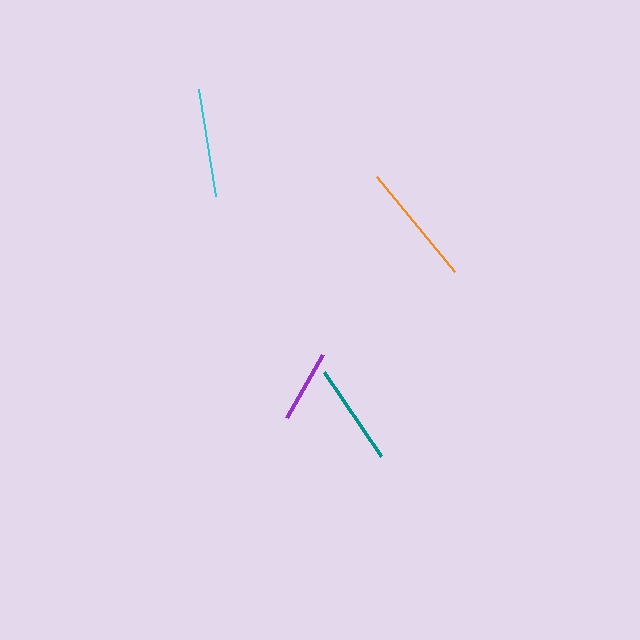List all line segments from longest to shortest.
From longest to shortest: orange, cyan, teal, purple.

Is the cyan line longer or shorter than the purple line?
The cyan line is longer than the purple line.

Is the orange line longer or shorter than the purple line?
The orange line is longer than the purple line.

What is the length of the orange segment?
The orange segment is approximately 122 pixels long.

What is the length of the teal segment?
The teal segment is approximately 102 pixels long.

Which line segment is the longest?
The orange line is the longest at approximately 122 pixels.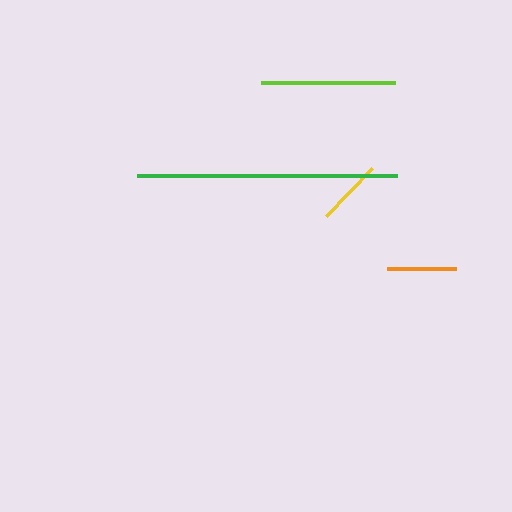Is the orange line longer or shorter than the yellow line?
The orange line is longer than the yellow line.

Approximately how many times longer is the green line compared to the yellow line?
The green line is approximately 3.9 times the length of the yellow line.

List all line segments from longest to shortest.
From longest to shortest: green, lime, orange, yellow.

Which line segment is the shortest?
The yellow line is the shortest at approximately 67 pixels.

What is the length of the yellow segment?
The yellow segment is approximately 67 pixels long.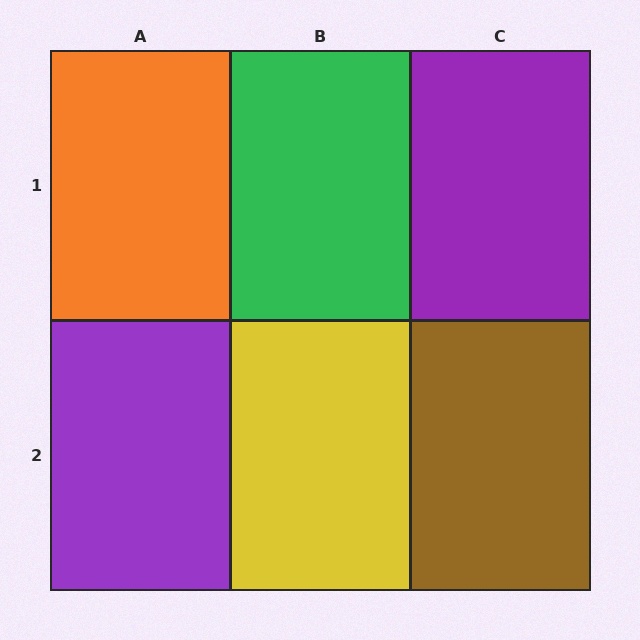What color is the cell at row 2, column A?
Purple.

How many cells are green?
1 cell is green.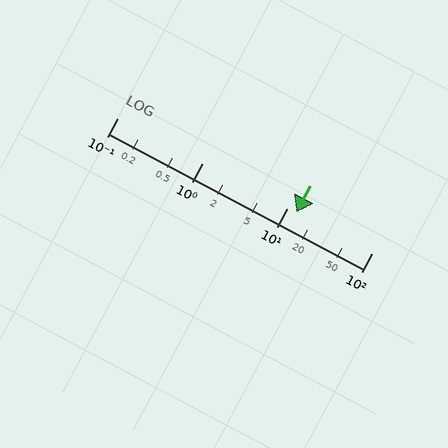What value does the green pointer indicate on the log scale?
The pointer indicates approximately 13.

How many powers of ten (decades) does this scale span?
The scale spans 3 decades, from 0.1 to 100.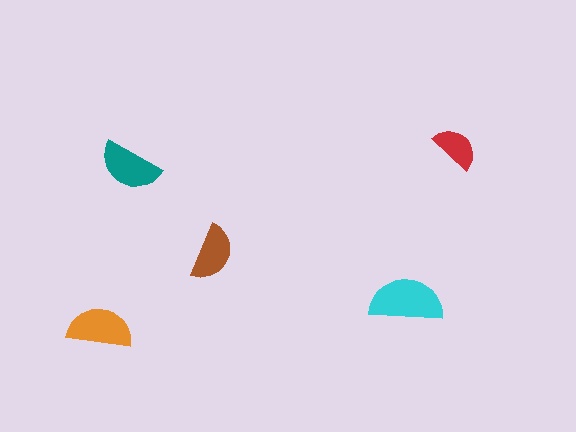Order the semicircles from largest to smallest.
the cyan one, the orange one, the teal one, the brown one, the red one.